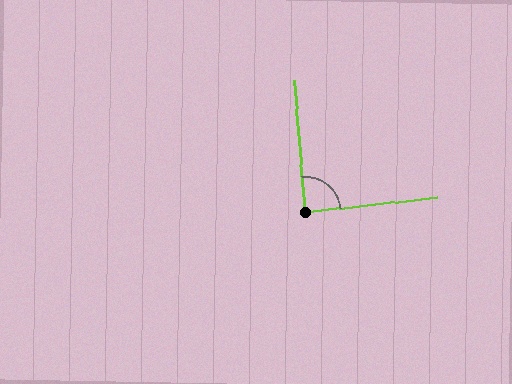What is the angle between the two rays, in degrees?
Approximately 88 degrees.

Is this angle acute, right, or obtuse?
It is approximately a right angle.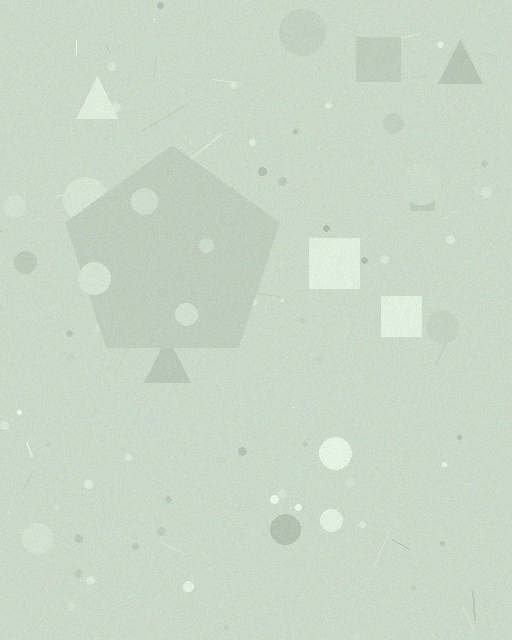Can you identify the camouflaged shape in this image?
The camouflaged shape is a pentagon.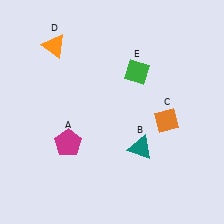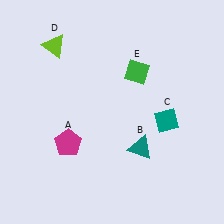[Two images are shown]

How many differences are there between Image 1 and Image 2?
There are 2 differences between the two images.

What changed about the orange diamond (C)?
In Image 1, C is orange. In Image 2, it changed to teal.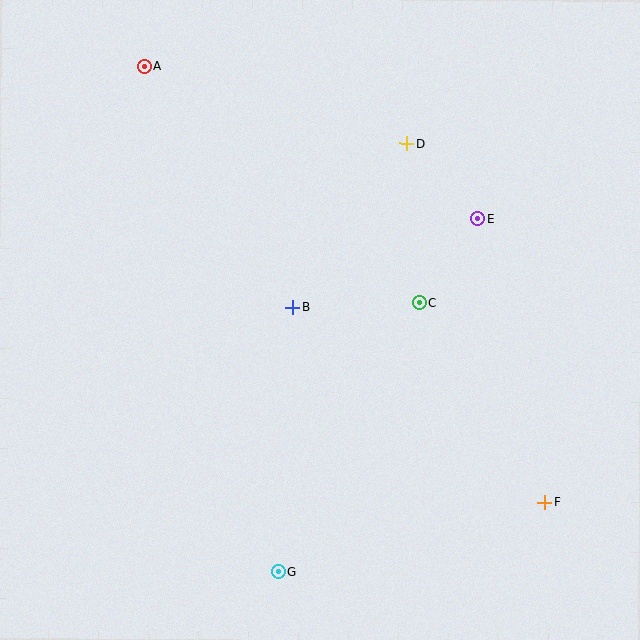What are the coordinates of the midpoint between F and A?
The midpoint between F and A is at (344, 284).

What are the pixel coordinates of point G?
Point G is at (279, 571).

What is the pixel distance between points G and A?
The distance between G and A is 523 pixels.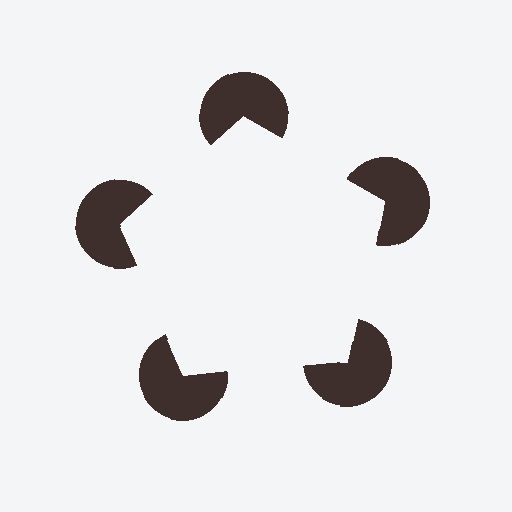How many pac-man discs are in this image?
There are 5 — one at each vertex of the illusory pentagon.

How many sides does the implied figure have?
5 sides.